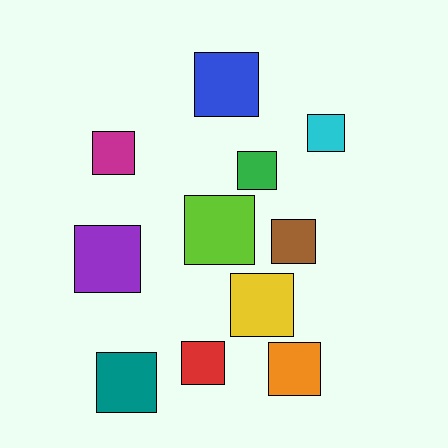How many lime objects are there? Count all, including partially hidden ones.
There is 1 lime object.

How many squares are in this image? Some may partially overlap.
There are 11 squares.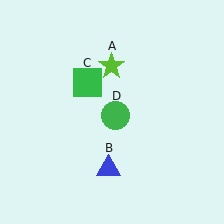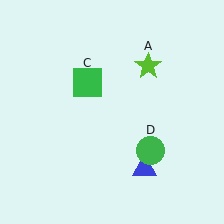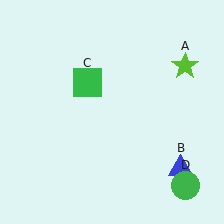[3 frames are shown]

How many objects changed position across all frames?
3 objects changed position: lime star (object A), blue triangle (object B), green circle (object D).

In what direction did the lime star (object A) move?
The lime star (object A) moved right.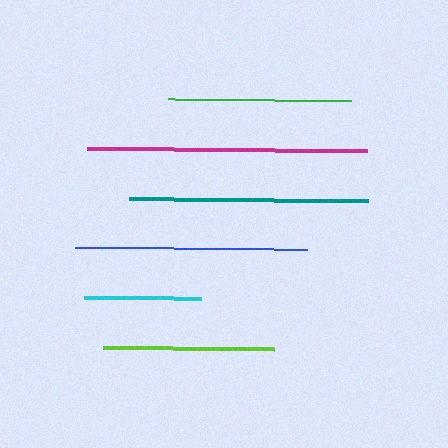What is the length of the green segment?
The green segment is approximately 183 pixels long.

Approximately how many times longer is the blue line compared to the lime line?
The blue line is approximately 1.4 times the length of the lime line.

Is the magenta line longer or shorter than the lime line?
The magenta line is longer than the lime line.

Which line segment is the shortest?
The cyan line is the shortest at approximately 116 pixels.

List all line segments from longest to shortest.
From longest to shortest: magenta, teal, blue, green, lime, cyan.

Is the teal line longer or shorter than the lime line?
The teal line is longer than the lime line.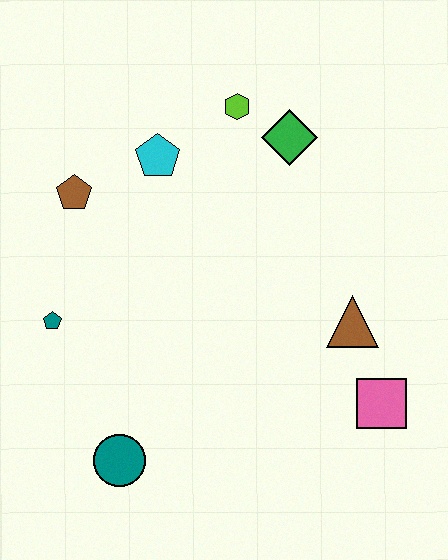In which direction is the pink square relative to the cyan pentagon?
The pink square is below the cyan pentagon.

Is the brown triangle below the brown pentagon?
Yes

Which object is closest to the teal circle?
The teal pentagon is closest to the teal circle.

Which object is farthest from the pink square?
The brown pentagon is farthest from the pink square.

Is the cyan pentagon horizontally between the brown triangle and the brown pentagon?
Yes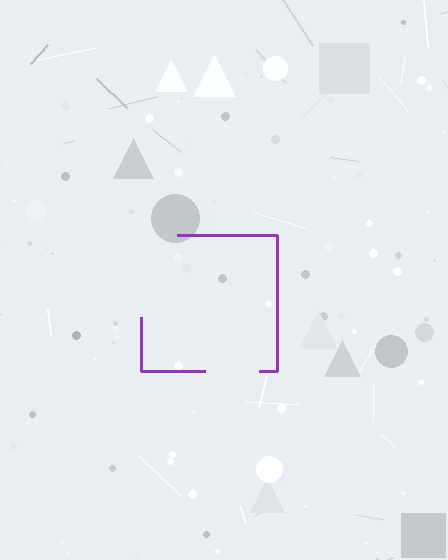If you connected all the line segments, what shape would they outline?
They would outline a square.